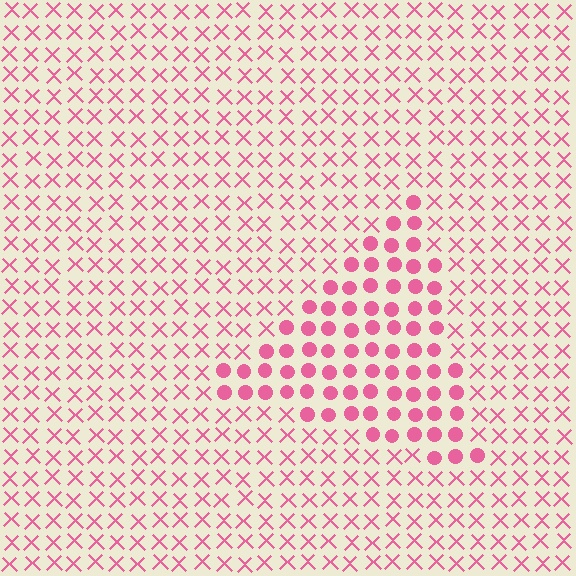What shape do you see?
I see a triangle.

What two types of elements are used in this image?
The image uses circles inside the triangle region and X marks outside it.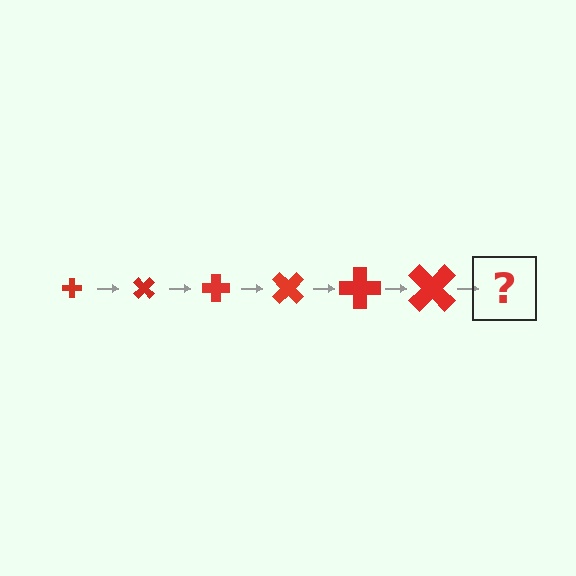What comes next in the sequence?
The next element should be a cross, larger than the previous one and rotated 270 degrees from the start.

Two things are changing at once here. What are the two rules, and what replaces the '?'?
The two rules are that the cross grows larger each step and it rotates 45 degrees each step. The '?' should be a cross, larger than the previous one and rotated 270 degrees from the start.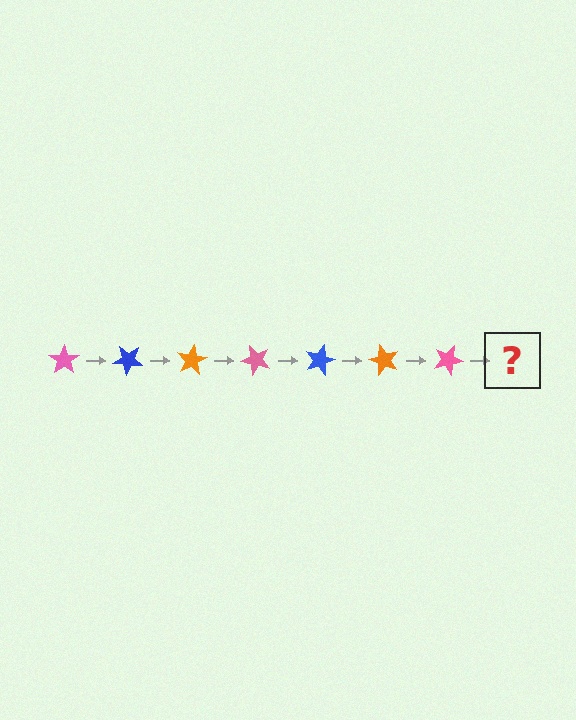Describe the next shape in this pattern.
It should be a blue star, rotated 280 degrees from the start.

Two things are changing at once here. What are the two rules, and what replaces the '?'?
The two rules are that it rotates 40 degrees each step and the color cycles through pink, blue, and orange. The '?' should be a blue star, rotated 280 degrees from the start.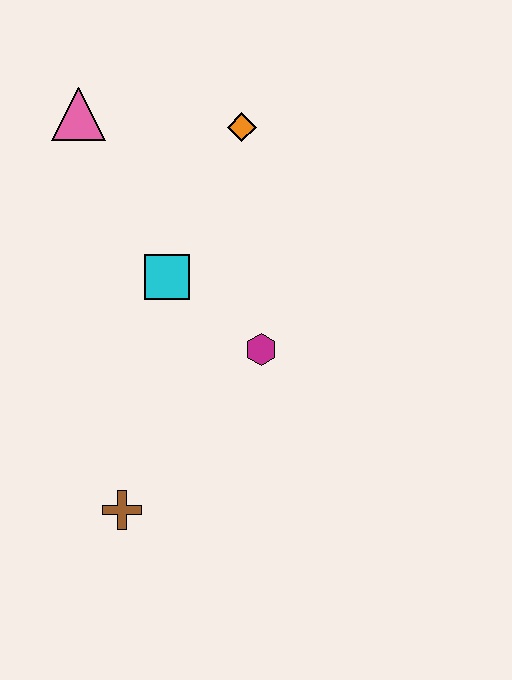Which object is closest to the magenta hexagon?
The cyan square is closest to the magenta hexagon.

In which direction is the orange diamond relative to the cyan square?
The orange diamond is above the cyan square.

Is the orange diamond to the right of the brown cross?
Yes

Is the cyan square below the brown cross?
No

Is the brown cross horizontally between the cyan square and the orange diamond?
No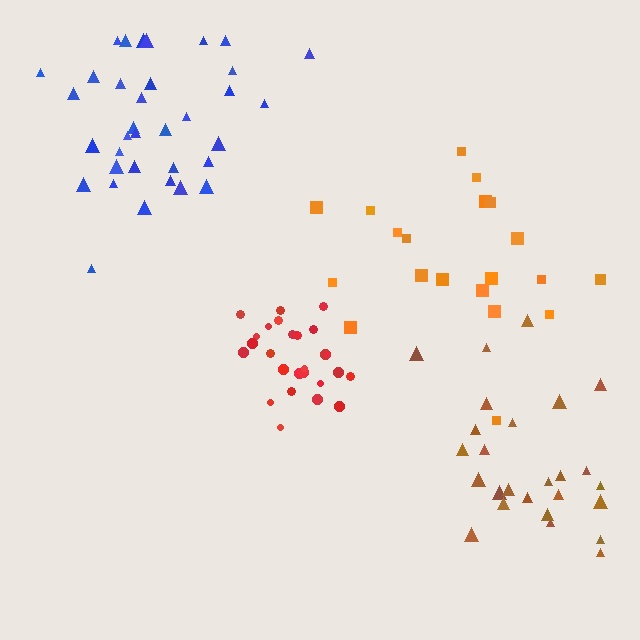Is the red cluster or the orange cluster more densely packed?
Red.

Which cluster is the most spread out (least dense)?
Orange.